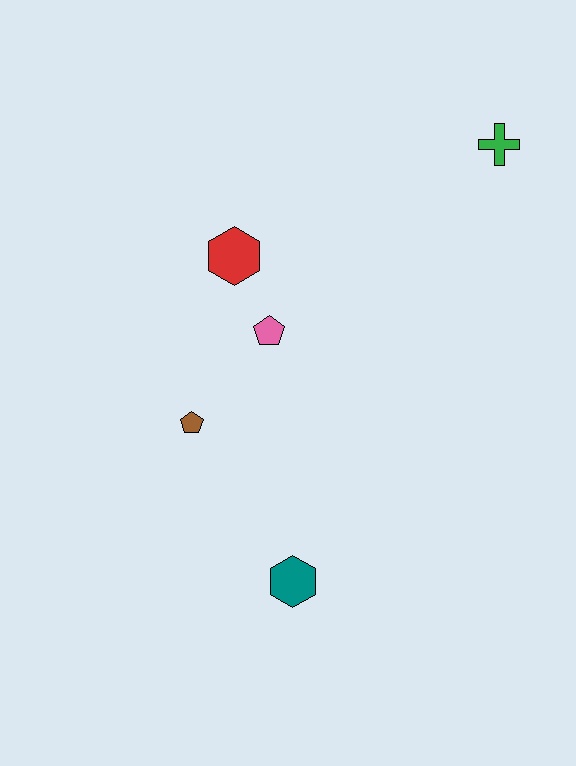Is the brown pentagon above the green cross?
No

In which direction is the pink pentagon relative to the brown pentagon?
The pink pentagon is above the brown pentagon.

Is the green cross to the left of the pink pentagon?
No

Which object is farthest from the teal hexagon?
The green cross is farthest from the teal hexagon.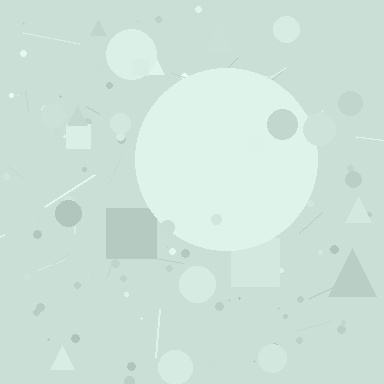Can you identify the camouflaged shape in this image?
The camouflaged shape is a circle.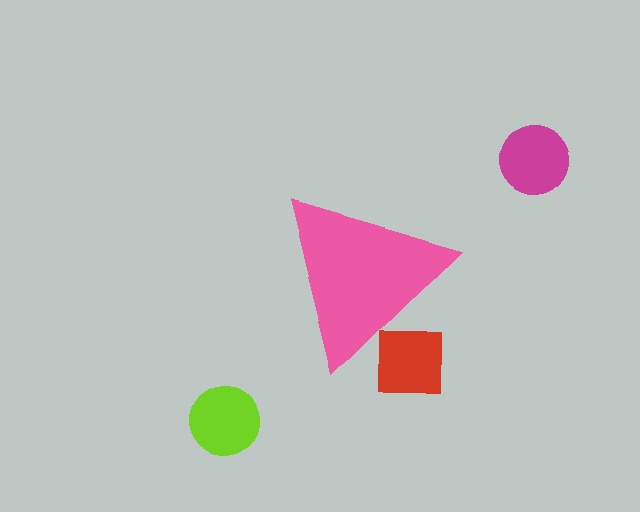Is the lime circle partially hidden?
No, the lime circle is fully visible.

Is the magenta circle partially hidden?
No, the magenta circle is fully visible.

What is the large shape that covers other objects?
A pink triangle.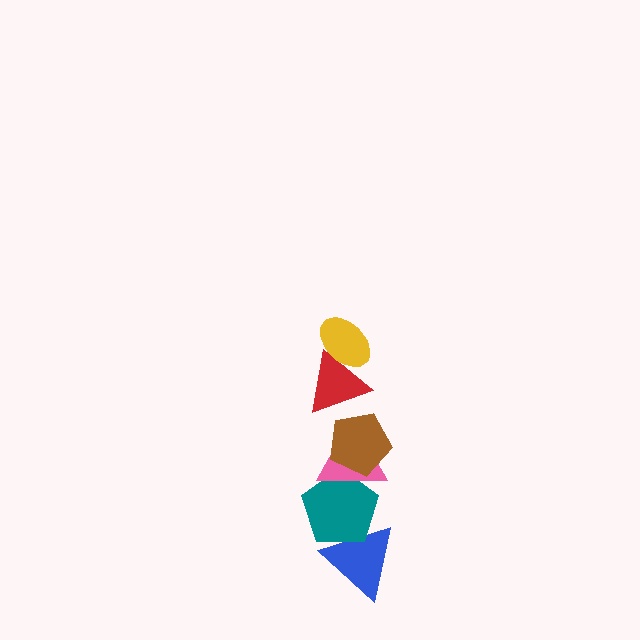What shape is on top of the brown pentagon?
The red triangle is on top of the brown pentagon.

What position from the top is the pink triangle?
The pink triangle is 4th from the top.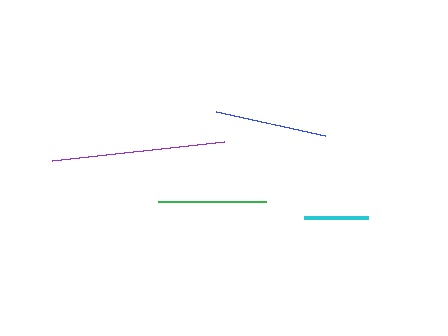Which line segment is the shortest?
The cyan line is the shortest at approximately 63 pixels.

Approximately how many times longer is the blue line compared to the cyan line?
The blue line is approximately 1.8 times the length of the cyan line.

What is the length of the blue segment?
The blue segment is approximately 112 pixels long.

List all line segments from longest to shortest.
From longest to shortest: purple, blue, green, cyan.